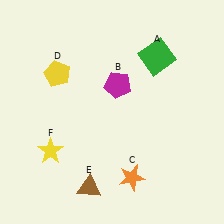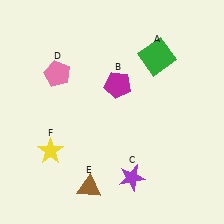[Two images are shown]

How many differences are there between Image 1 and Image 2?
There are 2 differences between the two images.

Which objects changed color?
C changed from orange to purple. D changed from yellow to pink.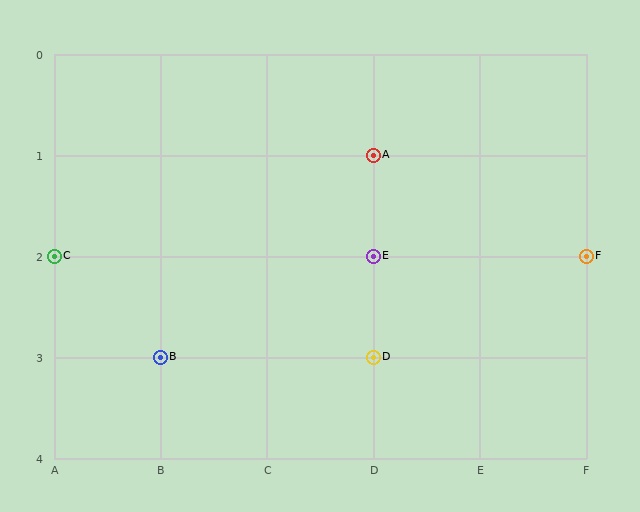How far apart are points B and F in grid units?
Points B and F are 4 columns and 1 row apart (about 4.1 grid units diagonally).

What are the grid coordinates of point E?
Point E is at grid coordinates (D, 2).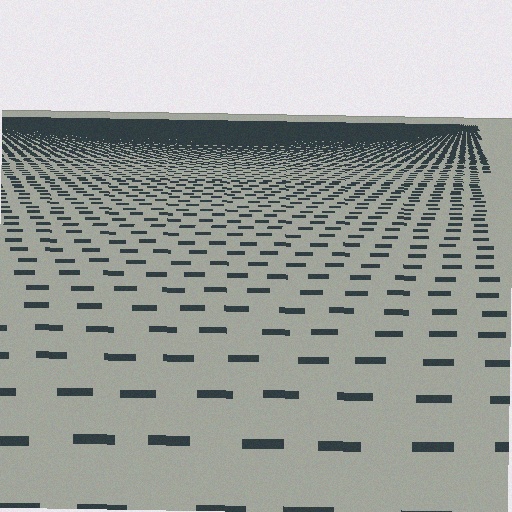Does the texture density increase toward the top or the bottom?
Density increases toward the top.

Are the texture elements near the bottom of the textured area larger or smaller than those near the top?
Larger. Near the bottom, elements are closer to the viewer and appear at a bigger on-screen size.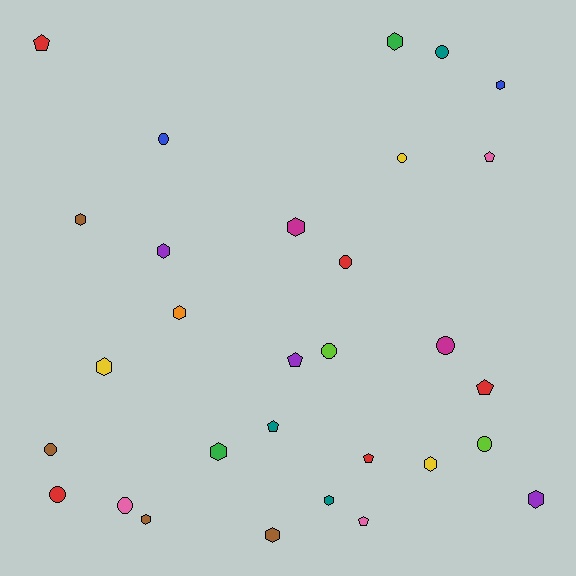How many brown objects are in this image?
There are 4 brown objects.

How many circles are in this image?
There are 10 circles.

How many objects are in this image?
There are 30 objects.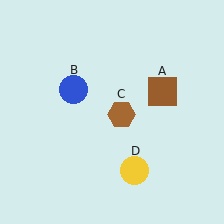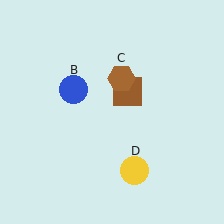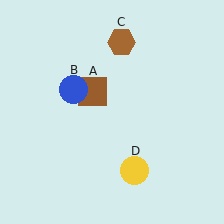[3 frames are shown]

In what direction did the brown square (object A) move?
The brown square (object A) moved left.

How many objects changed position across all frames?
2 objects changed position: brown square (object A), brown hexagon (object C).